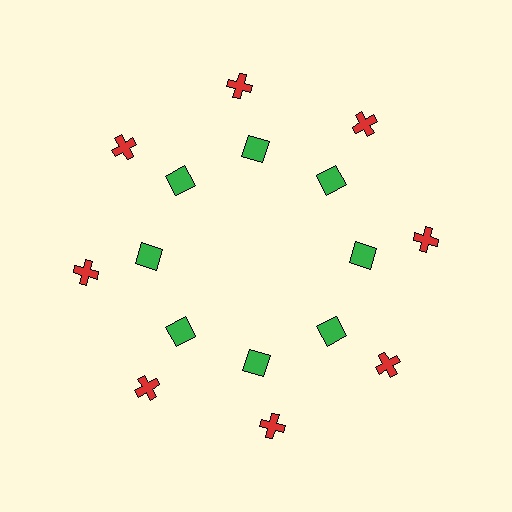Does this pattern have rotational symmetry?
Yes, this pattern has 8-fold rotational symmetry. It looks the same after rotating 45 degrees around the center.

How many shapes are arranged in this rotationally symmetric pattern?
There are 16 shapes, arranged in 8 groups of 2.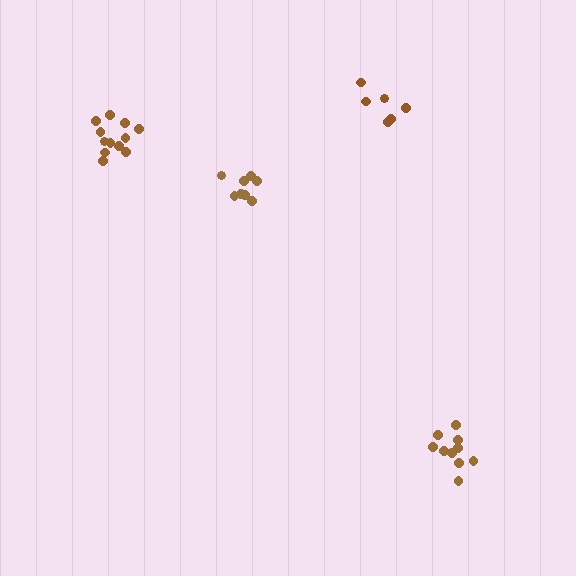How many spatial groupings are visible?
There are 4 spatial groupings.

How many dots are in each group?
Group 1: 6 dots, Group 2: 12 dots, Group 3: 8 dots, Group 4: 10 dots (36 total).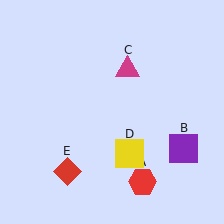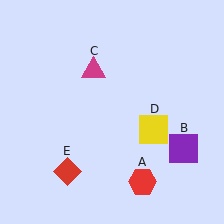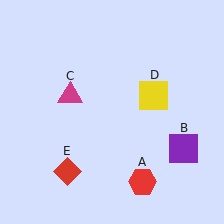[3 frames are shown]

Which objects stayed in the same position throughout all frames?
Red hexagon (object A) and purple square (object B) and red diamond (object E) remained stationary.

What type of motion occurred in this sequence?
The magenta triangle (object C), yellow square (object D) rotated counterclockwise around the center of the scene.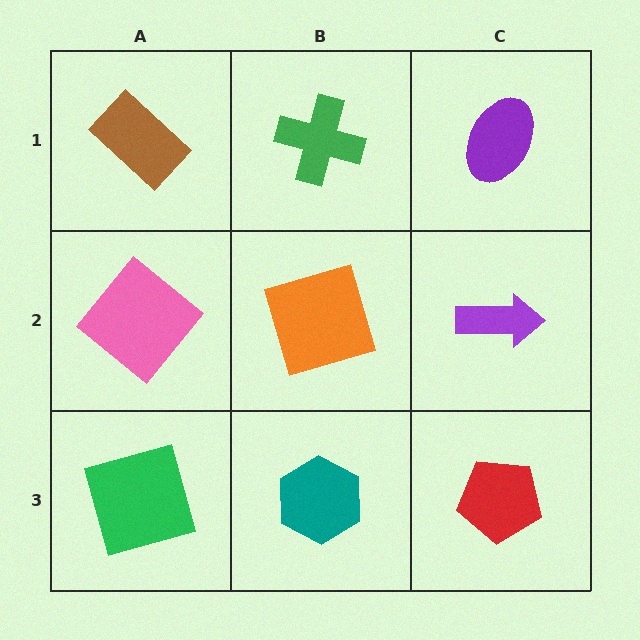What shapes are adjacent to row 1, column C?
A purple arrow (row 2, column C), a green cross (row 1, column B).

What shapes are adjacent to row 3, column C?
A purple arrow (row 2, column C), a teal hexagon (row 3, column B).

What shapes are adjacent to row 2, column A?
A brown rectangle (row 1, column A), a green square (row 3, column A), an orange square (row 2, column B).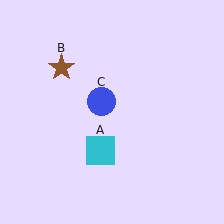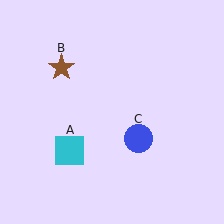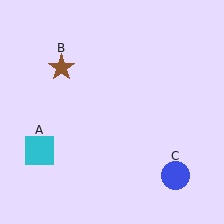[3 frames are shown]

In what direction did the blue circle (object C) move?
The blue circle (object C) moved down and to the right.